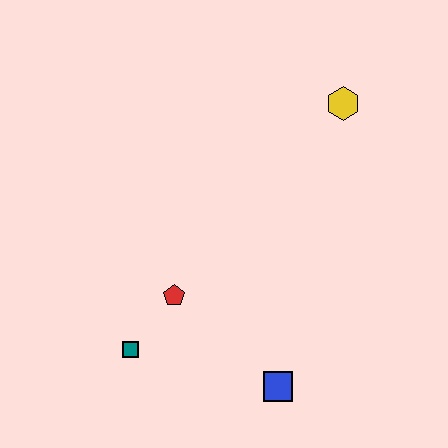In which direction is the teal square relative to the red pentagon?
The teal square is below the red pentagon.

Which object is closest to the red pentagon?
The teal square is closest to the red pentagon.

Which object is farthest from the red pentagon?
The yellow hexagon is farthest from the red pentagon.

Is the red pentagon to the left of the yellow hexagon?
Yes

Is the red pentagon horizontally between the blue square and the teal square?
Yes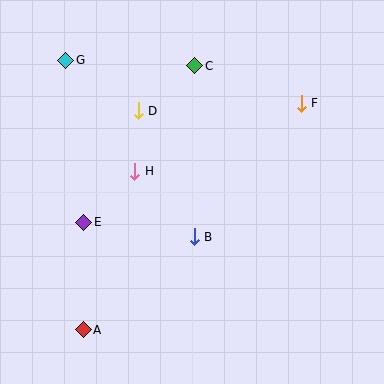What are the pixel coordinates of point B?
Point B is at (194, 237).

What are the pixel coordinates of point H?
Point H is at (135, 172).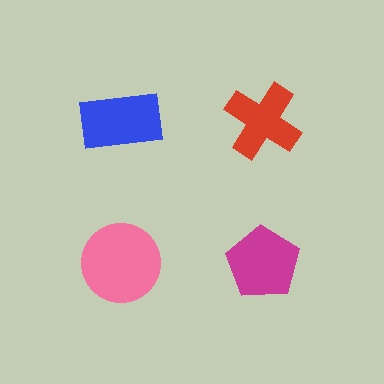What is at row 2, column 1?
A pink circle.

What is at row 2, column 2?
A magenta pentagon.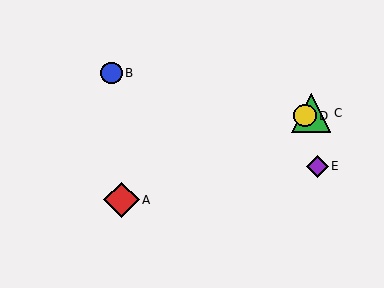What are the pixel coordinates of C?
Object C is at (311, 113).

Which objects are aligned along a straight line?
Objects A, C, D are aligned along a straight line.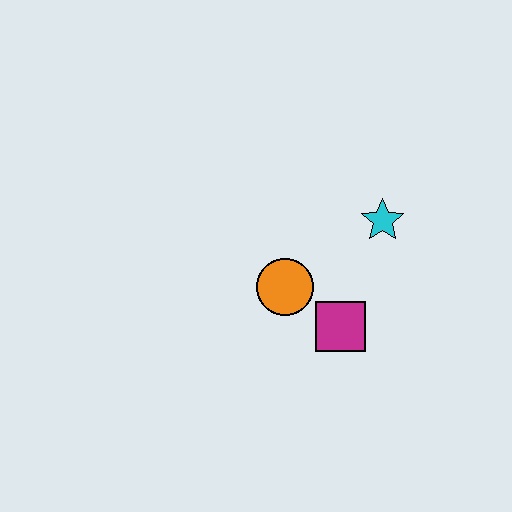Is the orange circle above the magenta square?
Yes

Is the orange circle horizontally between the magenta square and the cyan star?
No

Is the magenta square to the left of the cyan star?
Yes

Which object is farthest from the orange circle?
The cyan star is farthest from the orange circle.